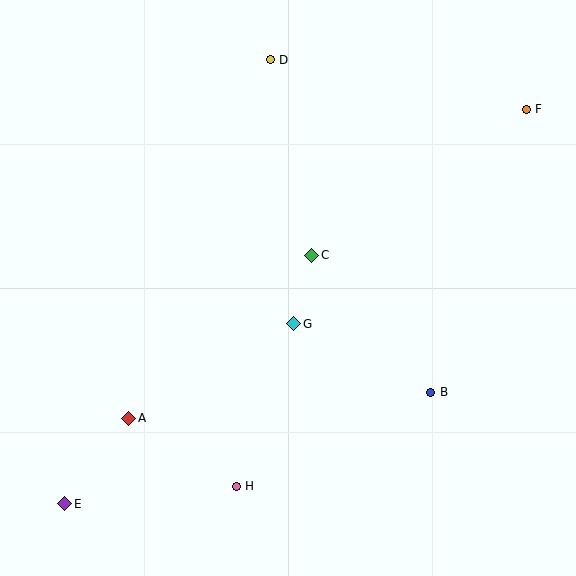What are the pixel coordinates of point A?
Point A is at (129, 418).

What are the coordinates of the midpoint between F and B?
The midpoint between F and B is at (479, 251).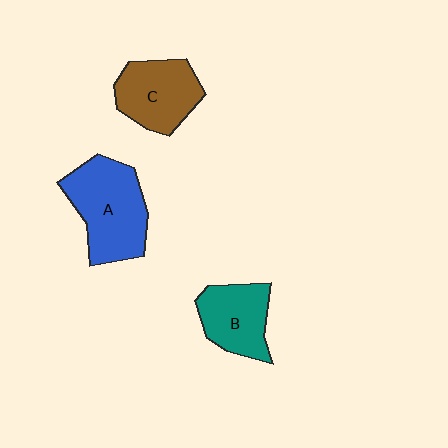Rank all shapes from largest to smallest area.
From largest to smallest: A (blue), C (brown), B (teal).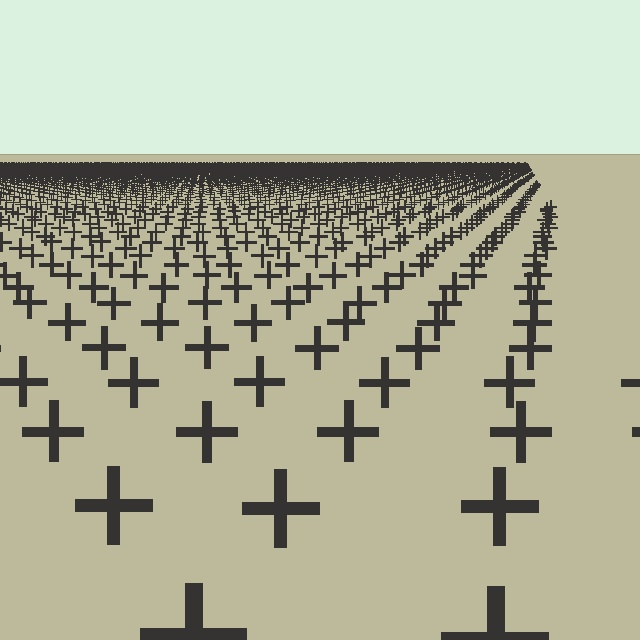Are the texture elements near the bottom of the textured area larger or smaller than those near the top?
Larger. Near the bottom, elements are closer to the viewer and appear at a bigger on-screen size.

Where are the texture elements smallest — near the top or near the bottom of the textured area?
Near the top.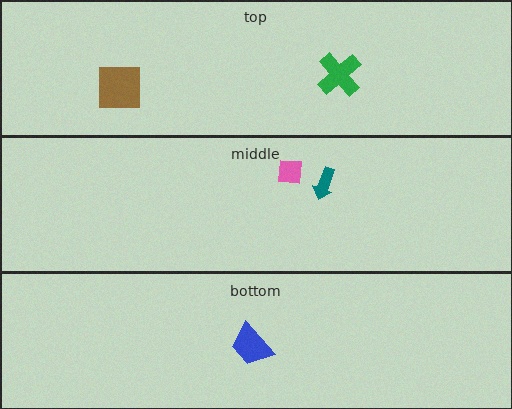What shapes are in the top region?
The green cross, the brown square.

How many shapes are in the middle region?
2.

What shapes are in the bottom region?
The blue trapezoid.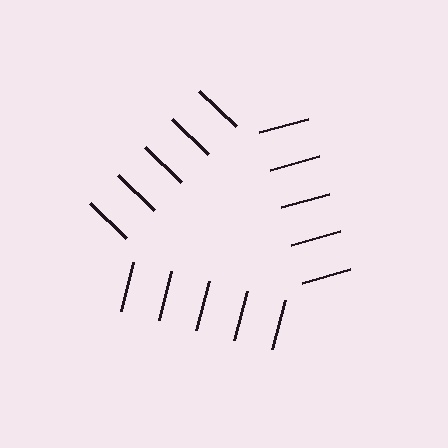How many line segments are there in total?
15 — 5 along each of the 3 edges.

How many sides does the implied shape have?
3 sides — the line-ends trace a triangle.